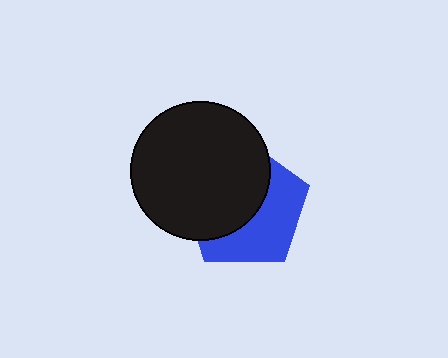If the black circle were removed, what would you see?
You would see the complete blue pentagon.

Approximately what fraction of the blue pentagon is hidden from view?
Roughly 54% of the blue pentagon is hidden behind the black circle.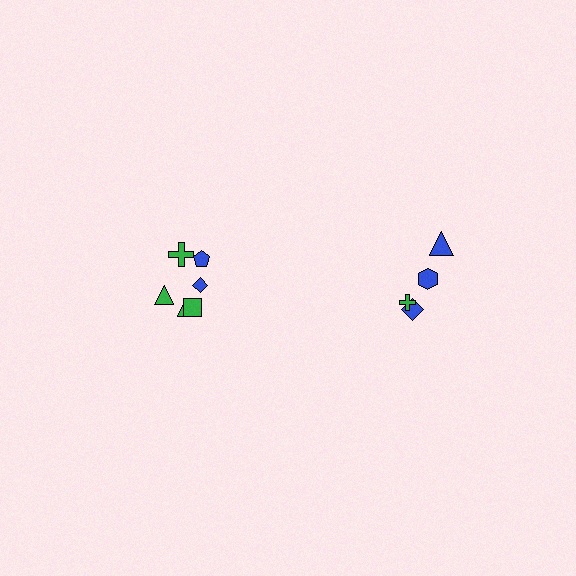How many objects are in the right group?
There are 4 objects.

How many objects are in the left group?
There are 6 objects.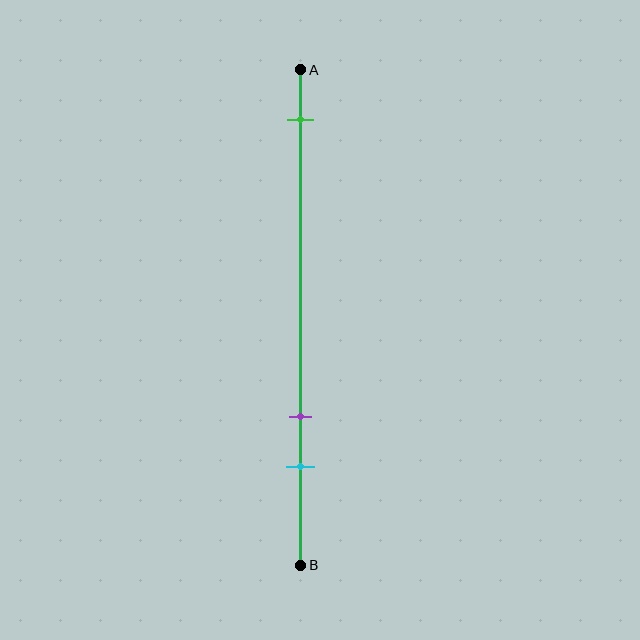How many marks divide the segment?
There are 3 marks dividing the segment.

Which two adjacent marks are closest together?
The purple and cyan marks are the closest adjacent pair.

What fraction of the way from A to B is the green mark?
The green mark is approximately 10% (0.1) of the way from A to B.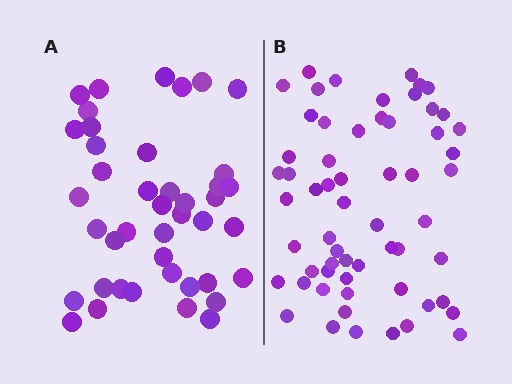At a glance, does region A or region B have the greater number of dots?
Region B (the right region) has more dots.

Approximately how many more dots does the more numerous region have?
Region B has approximately 20 more dots than region A.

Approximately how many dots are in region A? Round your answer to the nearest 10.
About 40 dots. (The exact count is 42, which rounds to 40.)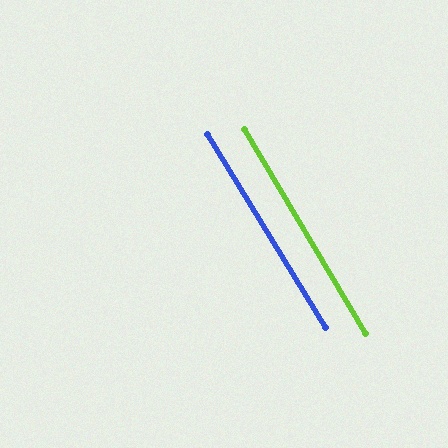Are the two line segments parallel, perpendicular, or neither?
Parallel — their directions differ by only 0.7°.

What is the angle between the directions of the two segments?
Approximately 1 degree.